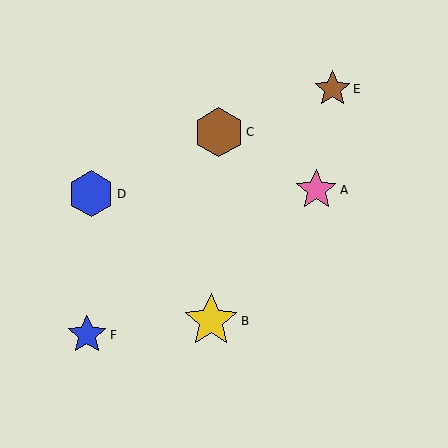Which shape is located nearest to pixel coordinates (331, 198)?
The pink star (labeled A) at (316, 190) is nearest to that location.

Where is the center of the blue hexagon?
The center of the blue hexagon is at (91, 194).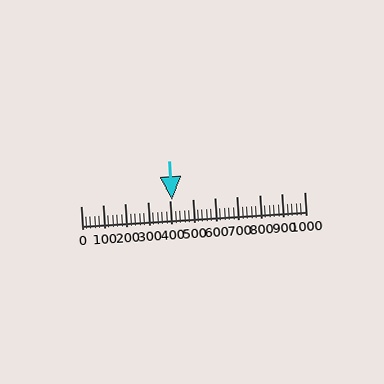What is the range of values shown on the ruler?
The ruler shows values from 0 to 1000.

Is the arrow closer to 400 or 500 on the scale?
The arrow is closer to 400.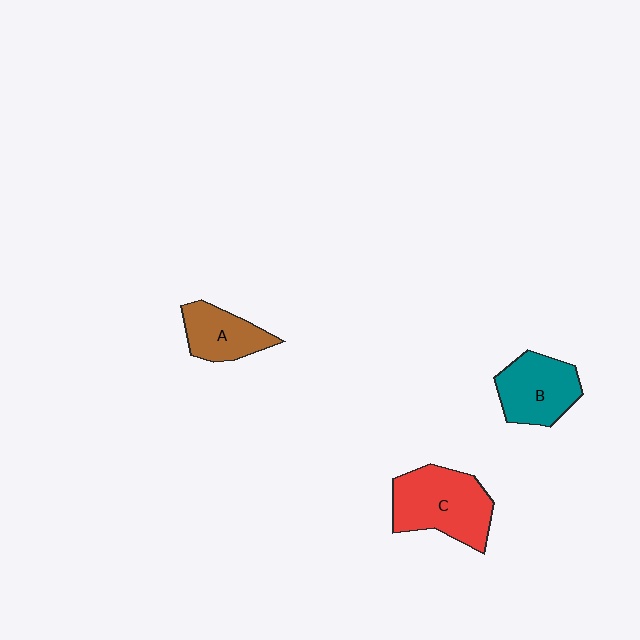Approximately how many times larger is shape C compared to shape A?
Approximately 1.7 times.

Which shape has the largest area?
Shape C (red).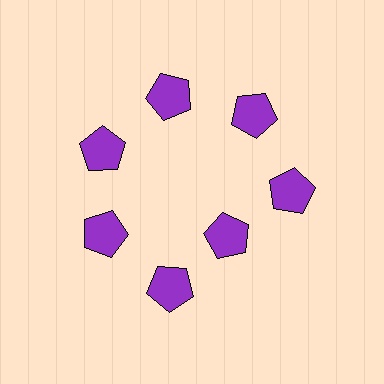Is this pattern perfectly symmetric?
No. The 7 purple pentagons are arranged in a ring, but one element near the 5 o'clock position is pulled inward toward the center, breaking the 7-fold rotational symmetry.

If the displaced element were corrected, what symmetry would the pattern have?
It would have 7-fold rotational symmetry — the pattern would map onto itself every 51 degrees.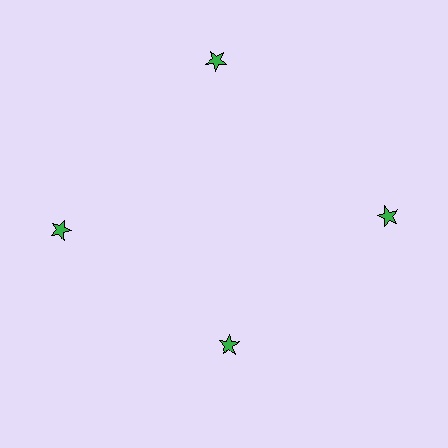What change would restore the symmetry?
The symmetry would be restored by moving it outward, back onto the ring so that all 4 stars sit at equal angles and equal distance from the center.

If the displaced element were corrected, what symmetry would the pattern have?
It would have 4-fold rotational symmetry — the pattern would map onto itself every 90 degrees.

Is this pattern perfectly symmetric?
No. The 4 green stars are arranged in a ring, but one element near the 6 o'clock position is pulled inward toward the center, breaking the 4-fold rotational symmetry.